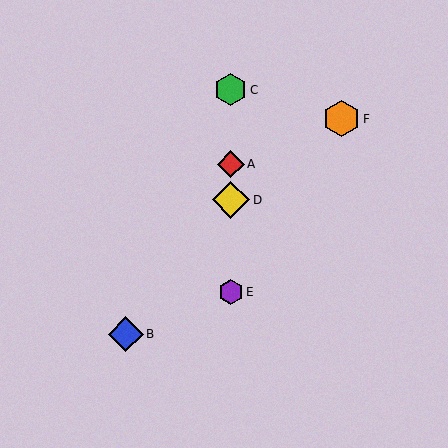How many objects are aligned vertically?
4 objects (A, C, D, E) are aligned vertically.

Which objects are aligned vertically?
Objects A, C, D, E are aligned vertically.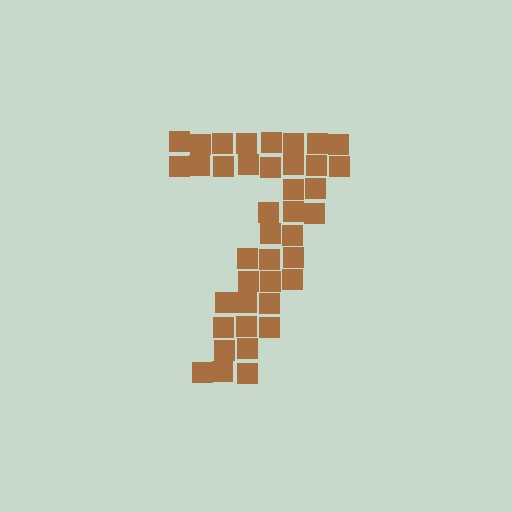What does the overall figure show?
The overall figure shows the digit 7.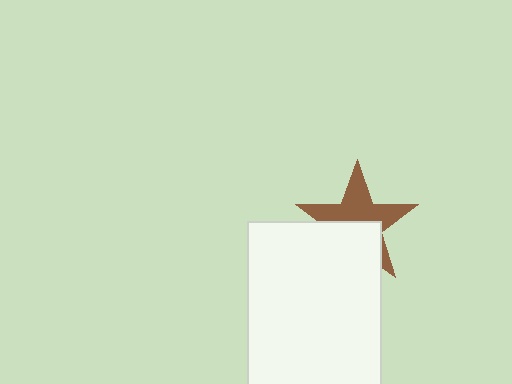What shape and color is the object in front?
The object in front is a white rectangle.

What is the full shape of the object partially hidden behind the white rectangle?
The partially hidden object is a brown star.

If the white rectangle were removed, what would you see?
You would see the complete brown star.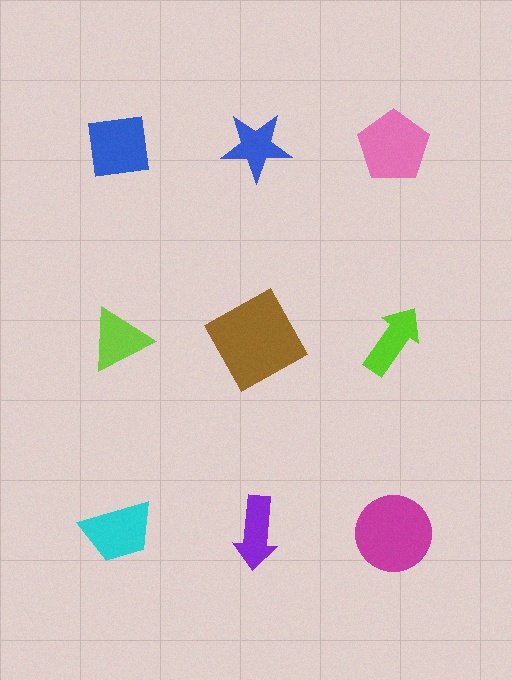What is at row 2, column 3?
A lime arrow.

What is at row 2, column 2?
A brown square.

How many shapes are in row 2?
3 shapes.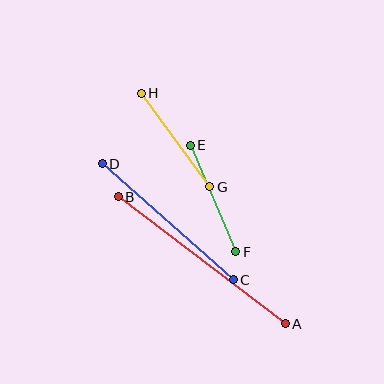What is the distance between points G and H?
The distance is approximately 116 pixels.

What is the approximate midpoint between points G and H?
The midpoint is at approximately (176, 140) pixels.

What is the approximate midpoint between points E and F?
The midpoint is at approximately (213, 199) pixels.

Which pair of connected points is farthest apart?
Points A and B are farthest apart.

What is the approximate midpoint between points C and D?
The midpoint is at approximately (168, 222) pixels.